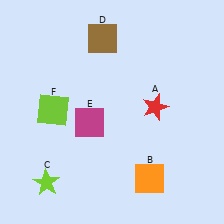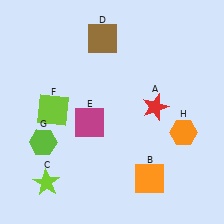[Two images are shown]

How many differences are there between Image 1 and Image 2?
There are 2 differences between the two images.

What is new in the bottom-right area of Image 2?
An orange hexagon (H) was added in the bottom-right area of Image 2.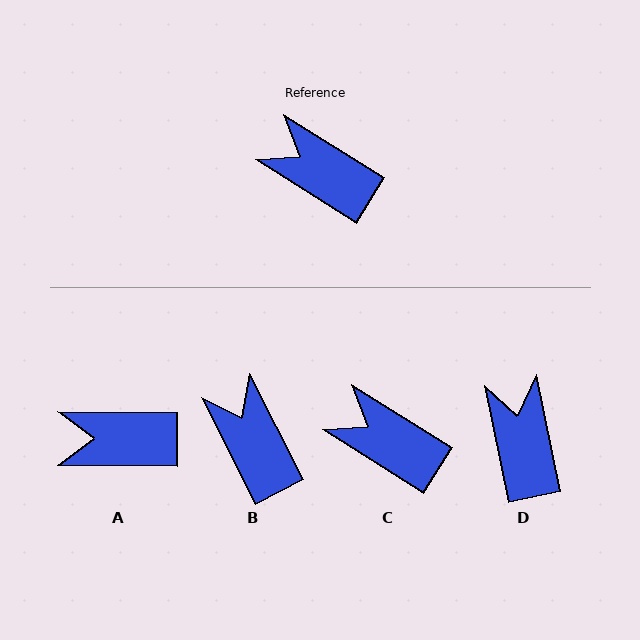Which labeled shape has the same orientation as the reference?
C.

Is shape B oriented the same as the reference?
No, it is off by about 31 degrees.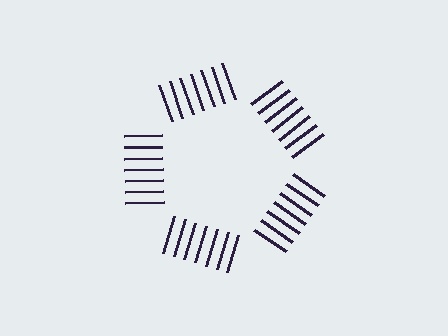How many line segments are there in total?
35 — 7 along each of the 5 edges.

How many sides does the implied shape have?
5 sides — the line-ends trace a pentagon.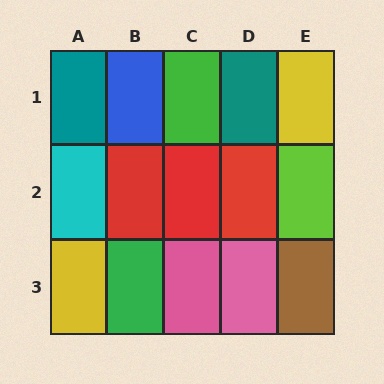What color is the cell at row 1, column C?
Green.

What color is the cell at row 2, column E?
Lime.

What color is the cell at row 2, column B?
Red.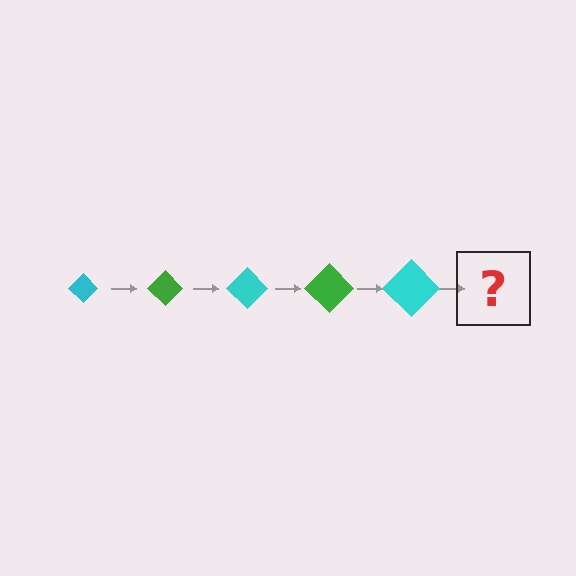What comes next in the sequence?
The next element should be a green diamond, larger than the previous one.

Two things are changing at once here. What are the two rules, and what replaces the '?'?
The two rules are that the diamond grows larger each step and the color cycles through cyan and green. The '?' should be a green diamond, larger than the previous one.